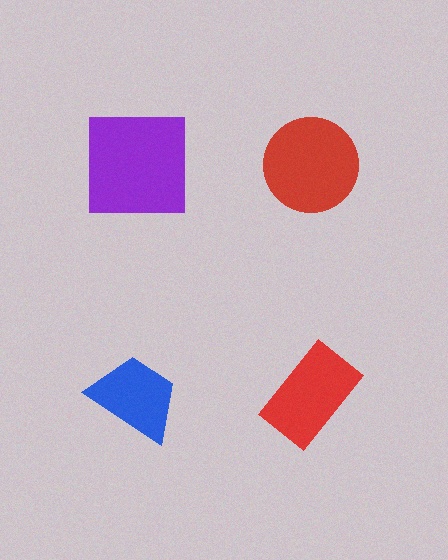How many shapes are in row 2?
2 shapes.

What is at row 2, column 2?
A red rectangle.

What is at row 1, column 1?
A purple square.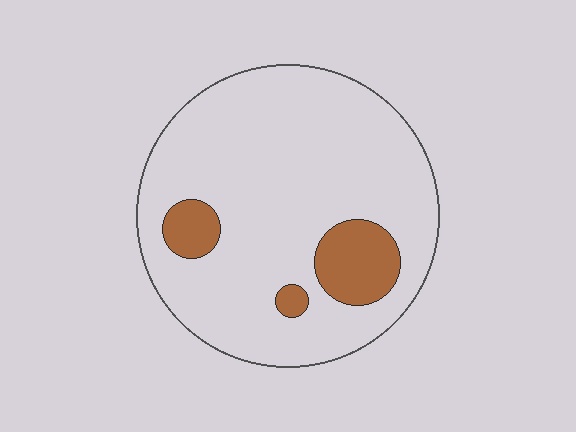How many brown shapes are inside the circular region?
3.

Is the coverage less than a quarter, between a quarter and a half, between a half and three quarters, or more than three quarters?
Less than a quarter.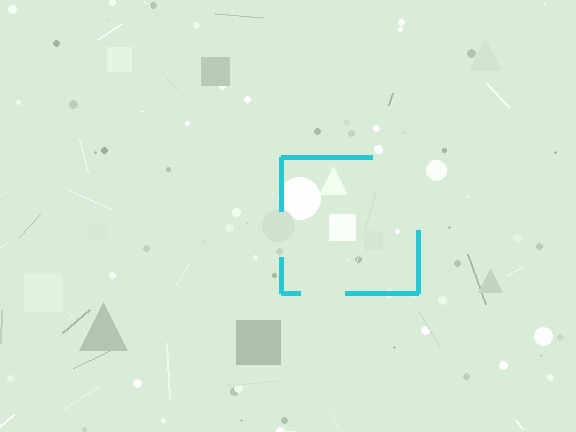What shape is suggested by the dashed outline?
The dashed outline suggests a square.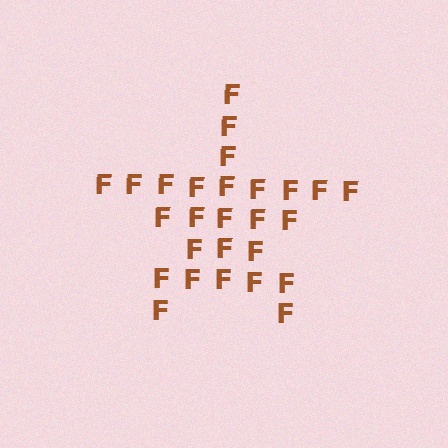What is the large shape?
The large shape is a star.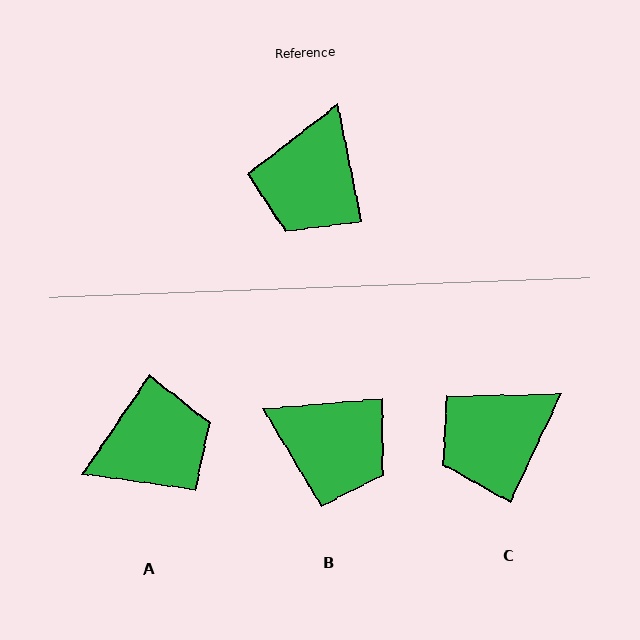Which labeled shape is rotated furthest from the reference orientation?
A, about 134 degrees away.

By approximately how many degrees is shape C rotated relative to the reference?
Approximately 37 degrees clockwise.